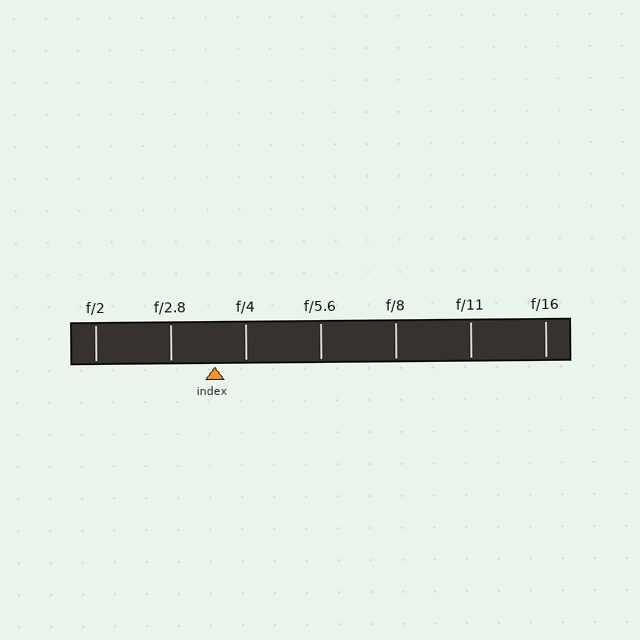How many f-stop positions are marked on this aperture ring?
There are 7 f-stop positions marked.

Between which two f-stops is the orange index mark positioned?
The index mark is between f/2.8 and f/4.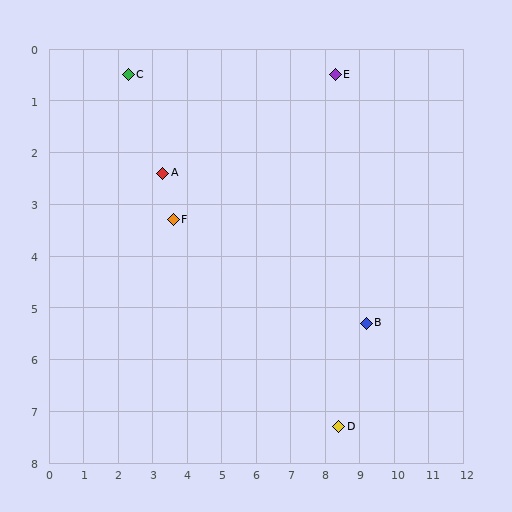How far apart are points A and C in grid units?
Points A and C are about 2.1 grid units apart.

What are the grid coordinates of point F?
Point F is at approximately (3.6, 3.3).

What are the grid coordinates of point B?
Point B is at approximately (9.2, 5.3).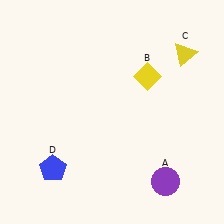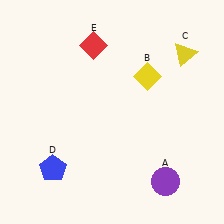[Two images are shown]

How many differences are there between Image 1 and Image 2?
There is 1 difference between the two images.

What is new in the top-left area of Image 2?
A red diamond (E) was added in the top-left area of Image 2.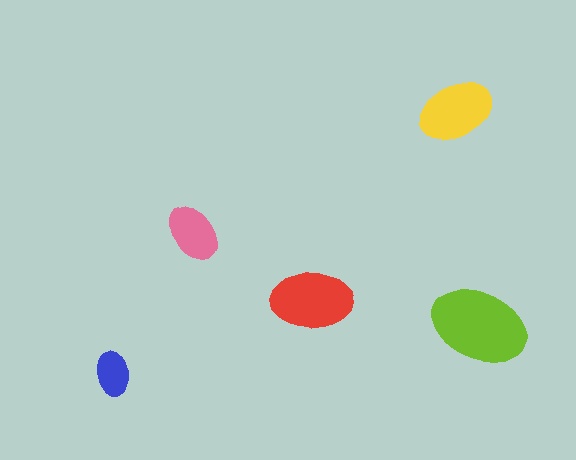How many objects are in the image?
There are 5 objects in the image.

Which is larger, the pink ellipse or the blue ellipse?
The pink one.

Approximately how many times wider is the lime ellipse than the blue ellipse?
About 2 times wider.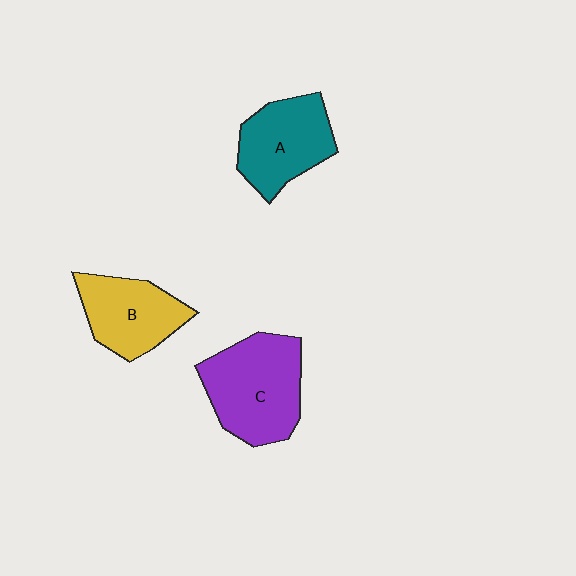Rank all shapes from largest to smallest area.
From largest to smallest: C (purple), A (teal), B (yellow).